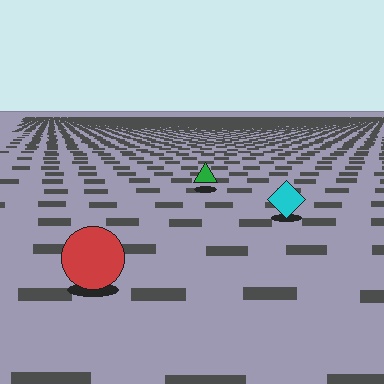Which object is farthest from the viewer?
The green triangle is farthest from the viewer. It appears smaller and the ground texture around it is denser.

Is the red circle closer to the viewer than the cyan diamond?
Yes. The red circle is closer — you can tell from the texture gradient: the ground texture is coarser near it.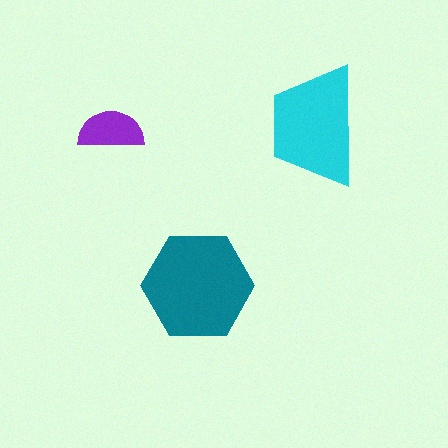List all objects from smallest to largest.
The purple semicircle, the cyan trapezoid, the teal hexagon.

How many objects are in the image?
There are 3 objects in the image.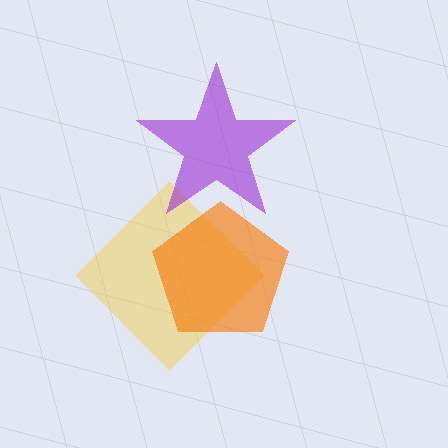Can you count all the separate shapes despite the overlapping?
Yes, there are 3 separate shapes.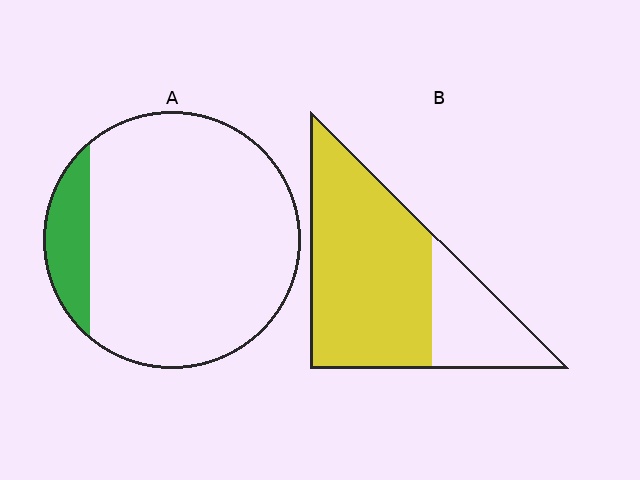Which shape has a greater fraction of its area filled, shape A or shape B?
Shape B.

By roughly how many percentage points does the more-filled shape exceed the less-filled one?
By roughly 60 percentage points (B over A).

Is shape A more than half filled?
No.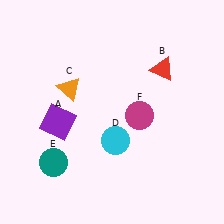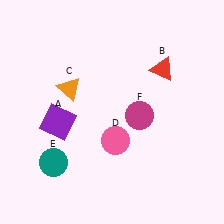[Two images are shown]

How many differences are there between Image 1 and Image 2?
There is 1 difference between the two images.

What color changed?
The circle (D) changed from cyan in Image 1 to pink in Image 2.